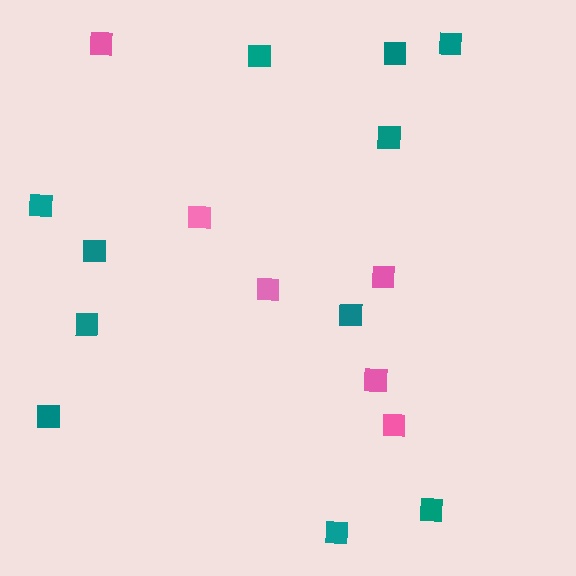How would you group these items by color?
There are 2 groups: one group of pink squares (6) and one group of teal squares (11).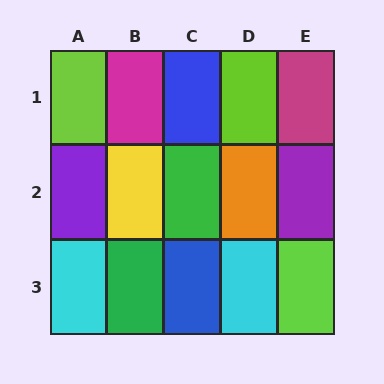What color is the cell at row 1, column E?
Magenta.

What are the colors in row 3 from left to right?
Cyan, green, blue, cyan, lime.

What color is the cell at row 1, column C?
Blue.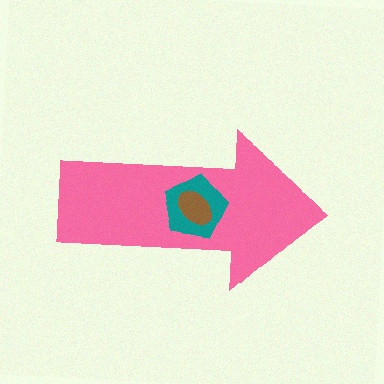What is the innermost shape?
The brown ellipse.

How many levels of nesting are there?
3.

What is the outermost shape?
The pink arrow.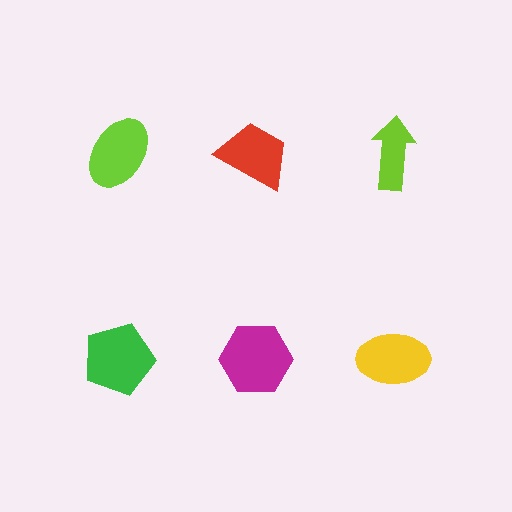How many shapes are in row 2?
3 shapes.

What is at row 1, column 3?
A lime arrow.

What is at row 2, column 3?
A yellow ellipse.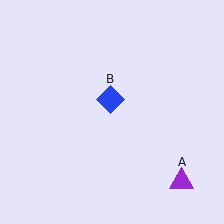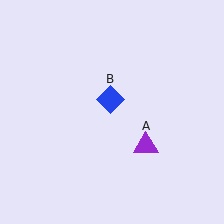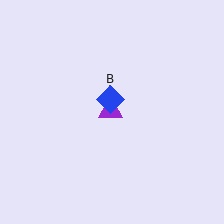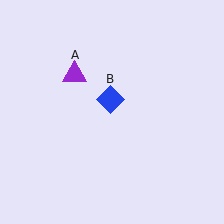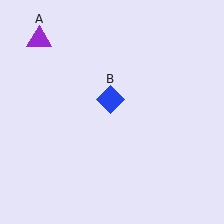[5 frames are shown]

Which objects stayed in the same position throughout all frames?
Blue diamond (object B) remained stationary.